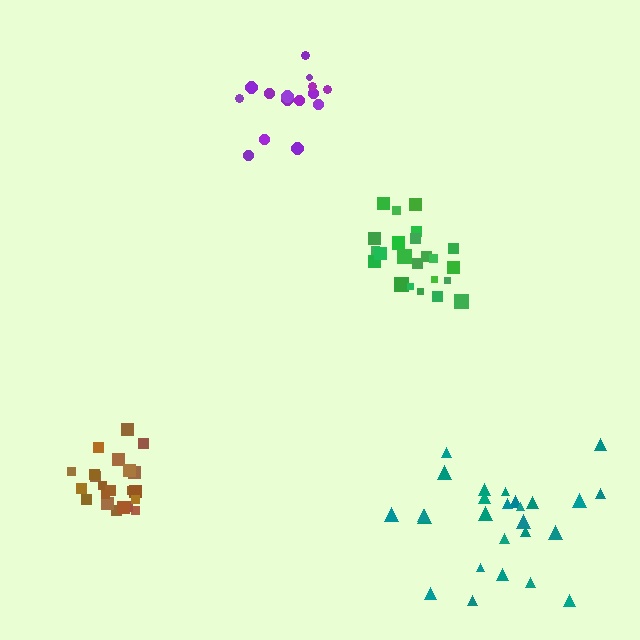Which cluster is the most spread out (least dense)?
Teal.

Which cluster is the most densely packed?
Brown.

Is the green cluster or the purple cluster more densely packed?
Green.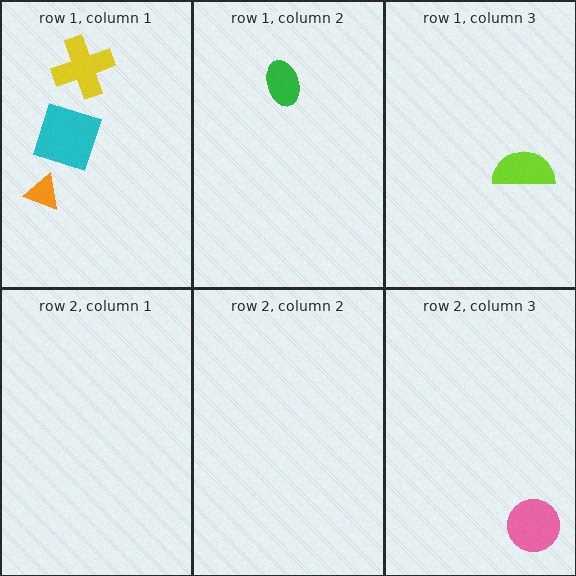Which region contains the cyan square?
The row 1, column 1 region.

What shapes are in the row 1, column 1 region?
The cyan square, the orange triangle, the yellow cross.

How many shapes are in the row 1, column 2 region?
1.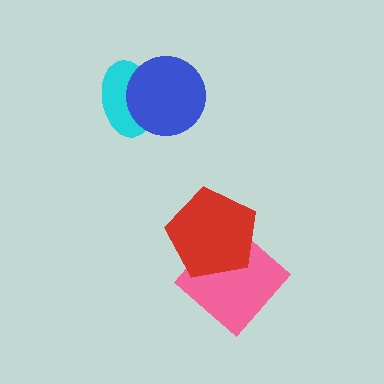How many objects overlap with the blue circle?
1 object overlaps with the blue circle.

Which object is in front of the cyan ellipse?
The blue circle is in front of the cyan ellipse.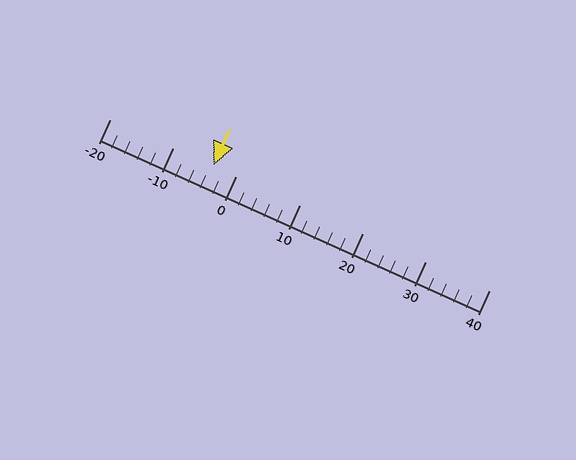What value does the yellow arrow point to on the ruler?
The yellow arrow points to approximately -4.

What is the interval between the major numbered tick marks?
The major tick marks are spaced 10 units apart.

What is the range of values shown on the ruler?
The ruler shows values from -20 to 40.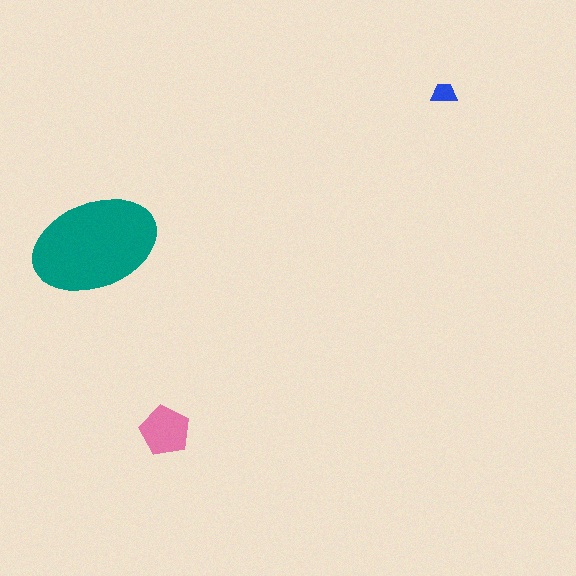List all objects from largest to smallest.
The teal ellipse, the pink pentagon, the blue trapezoid.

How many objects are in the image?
There are 3 objects in the image.